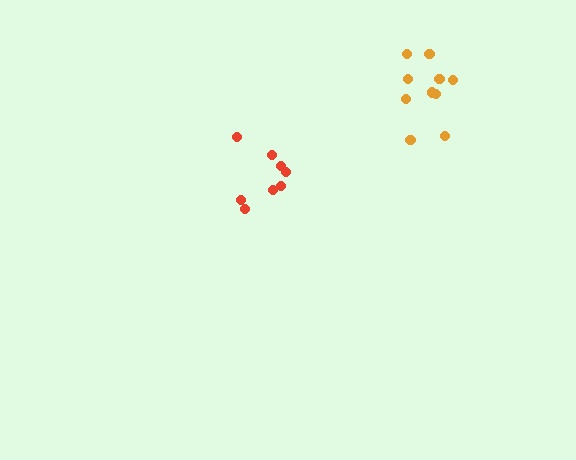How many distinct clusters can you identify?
There are 2 distinct clusters.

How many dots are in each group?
Group 1: 8 dots, Group 2: 10 dots (18 total).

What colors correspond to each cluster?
The clusters are colored: red, orange.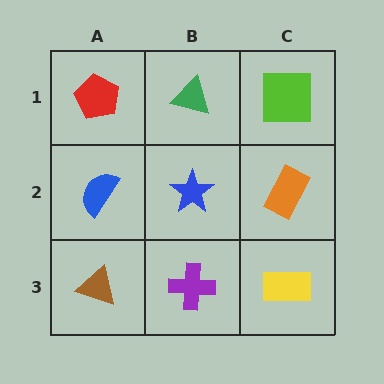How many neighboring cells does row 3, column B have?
3.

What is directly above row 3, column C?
An orange rectangle.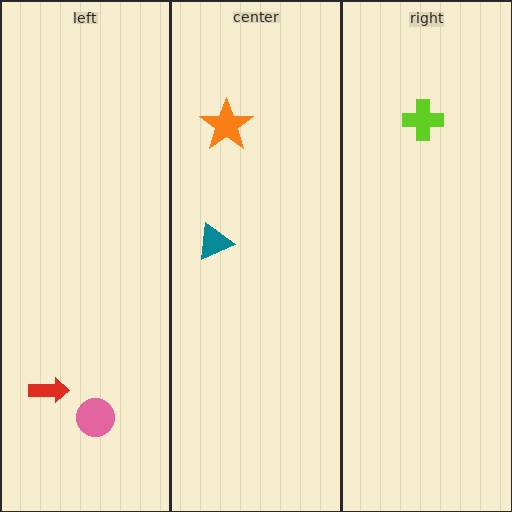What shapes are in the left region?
The red arrow, the pink circle.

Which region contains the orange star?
The center region.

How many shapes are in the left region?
2.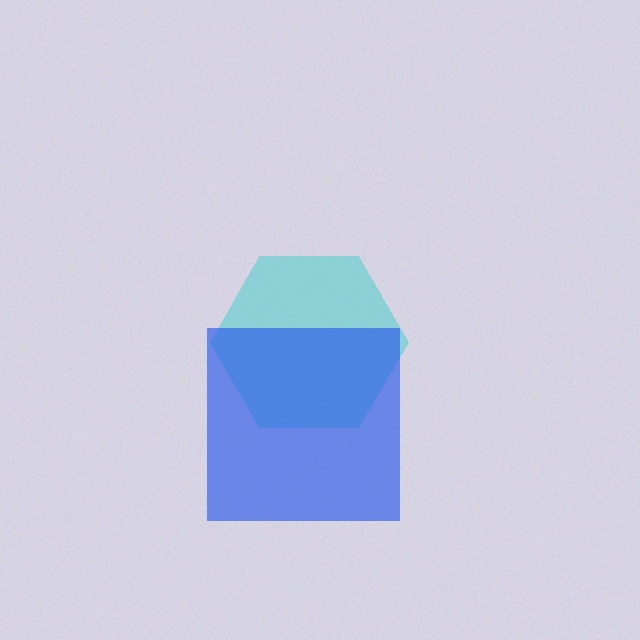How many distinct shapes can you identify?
There are 2 distinct shapes: a cyan hexagon, a blue square.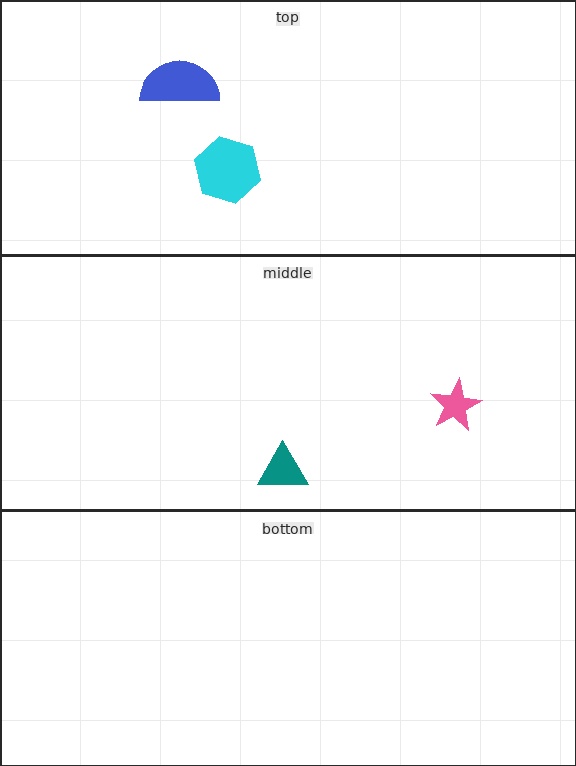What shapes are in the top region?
The cyan hexagon, the blue semicircle.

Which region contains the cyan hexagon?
The top region.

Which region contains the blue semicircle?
The top region.